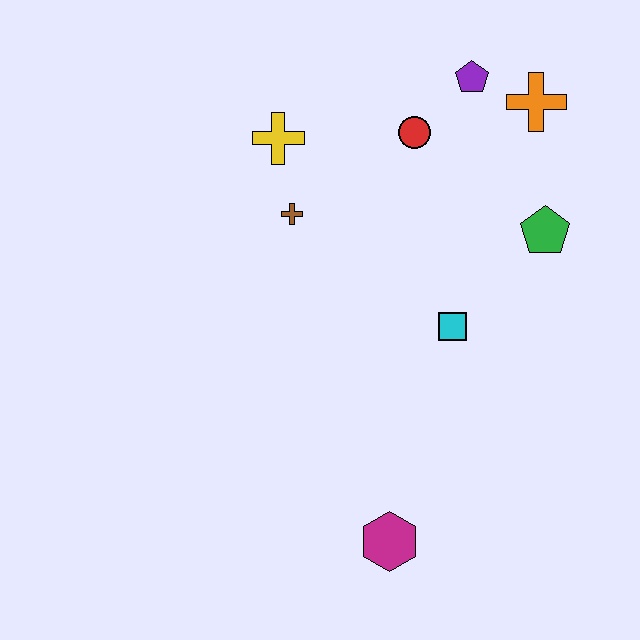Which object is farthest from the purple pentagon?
The magenta hexagon is farthest from the purple pentagon.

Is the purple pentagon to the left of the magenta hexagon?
No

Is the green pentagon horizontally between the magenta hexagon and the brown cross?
No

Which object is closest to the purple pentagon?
The orange cross is closest to the purple pentagon.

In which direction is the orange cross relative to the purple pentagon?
The orange cross is to the right of the purple pentagon.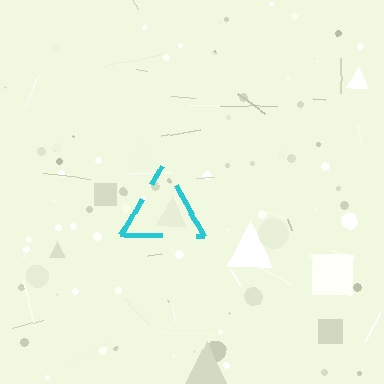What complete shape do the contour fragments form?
The contour fragments form a triangle.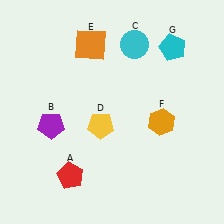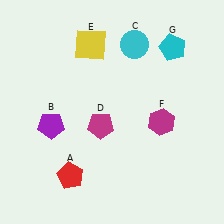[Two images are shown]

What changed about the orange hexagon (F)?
In Image 1, F is orange. In Image 2, it changed to magenta.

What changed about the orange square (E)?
In Image 1, E is orange. In Image 2, it changed to yellow.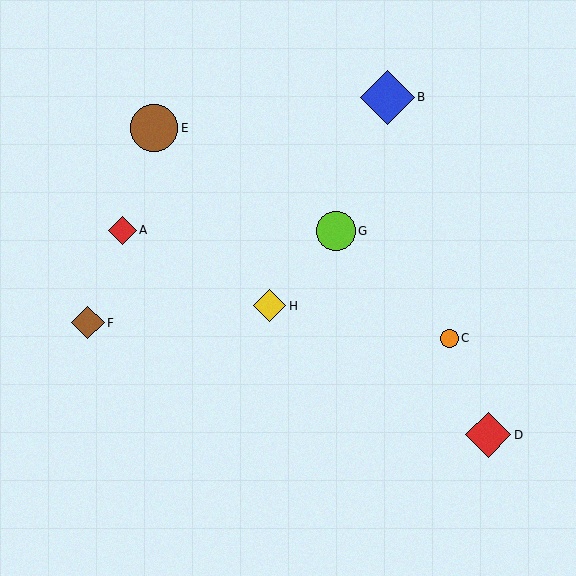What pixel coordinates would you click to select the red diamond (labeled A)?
Click at (122, 230) to select the red diamond A.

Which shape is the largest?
The blue diamond (labeled B) is the largest.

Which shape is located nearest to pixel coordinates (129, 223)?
The red diamond (labeled A) at (122, 230) is nearest to that location.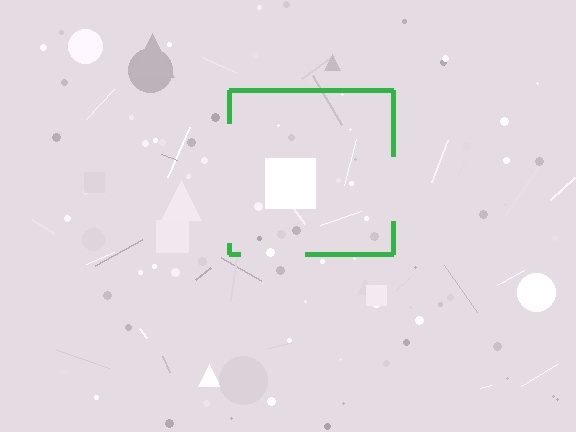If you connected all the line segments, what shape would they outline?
They would outline a square.